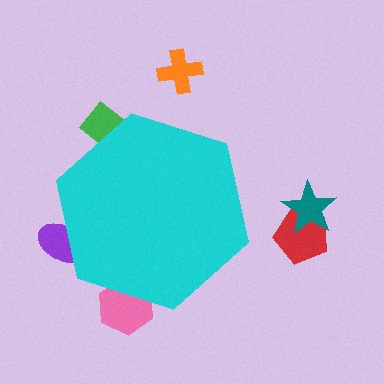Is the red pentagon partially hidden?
No, the red pentagon is fully visible.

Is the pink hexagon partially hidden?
Yes, the pink hexagon is partially hidden behind the cyan hexagon.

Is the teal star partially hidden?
No, the teal star is fully visible.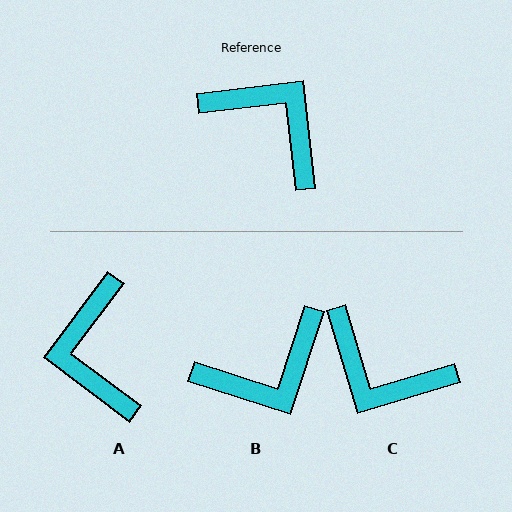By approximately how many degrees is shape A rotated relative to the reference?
Approximately 137 degrees counter-clockwise.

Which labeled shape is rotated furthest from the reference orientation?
C, about 170 degrees away.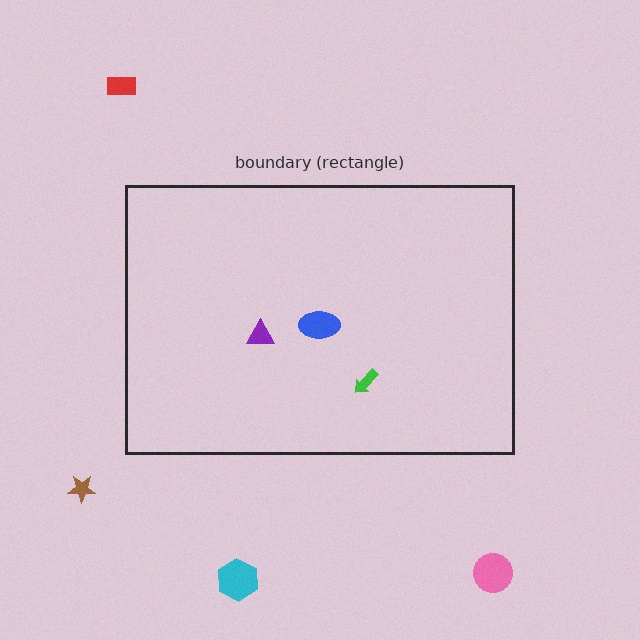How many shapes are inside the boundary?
3 inside, 4 outside.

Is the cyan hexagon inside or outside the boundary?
Outside.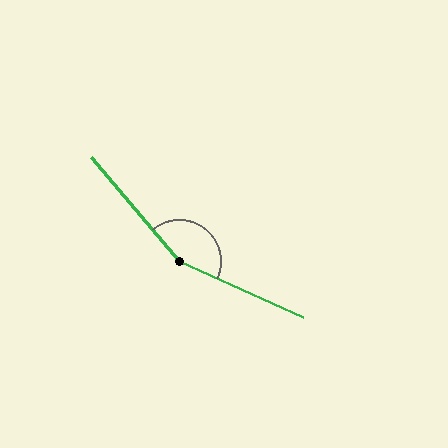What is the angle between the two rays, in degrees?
Approximately 155 degrees.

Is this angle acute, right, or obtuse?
It is obtuse.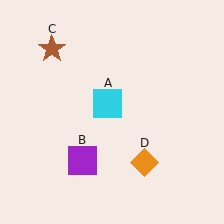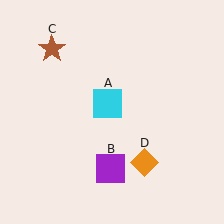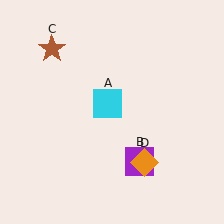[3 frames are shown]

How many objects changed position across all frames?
1 object changed position: purple square (object B).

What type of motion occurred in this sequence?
The purple square (object B) rotated counterclockwise around the center of the scene.